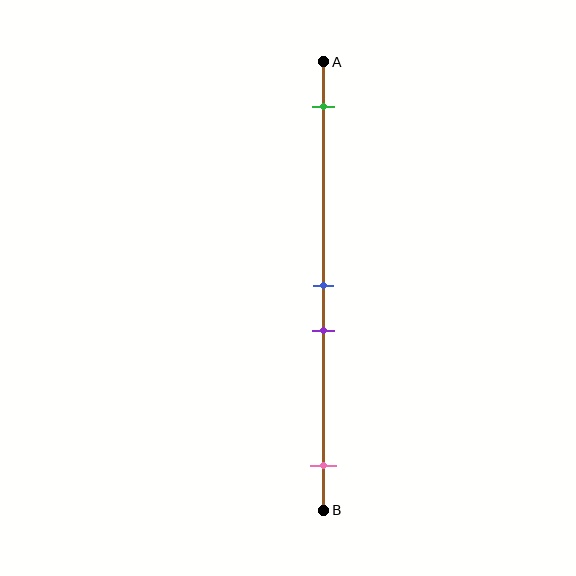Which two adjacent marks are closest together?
The blue and purple marks are the closest adjacent pair.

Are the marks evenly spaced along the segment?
No, the marks are not evenly spaced.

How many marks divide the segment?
There are 4 marks dividing the segment.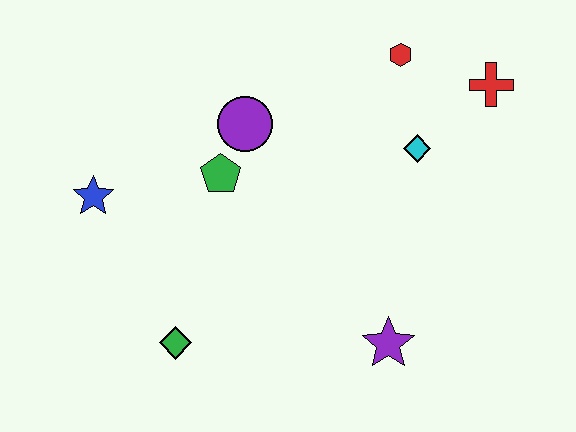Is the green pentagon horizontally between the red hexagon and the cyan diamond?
No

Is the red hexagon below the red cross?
No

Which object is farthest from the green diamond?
The red cross is farthest from the green diamond.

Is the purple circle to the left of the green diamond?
No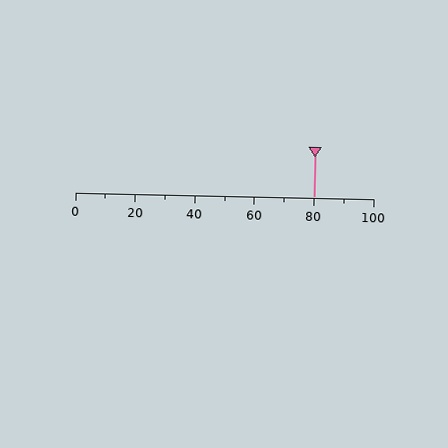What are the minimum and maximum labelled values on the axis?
The axis runs from 0 to 100.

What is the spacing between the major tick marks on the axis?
The major ticks are spaced 20 apart.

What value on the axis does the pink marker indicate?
The marker indicates approximately 80.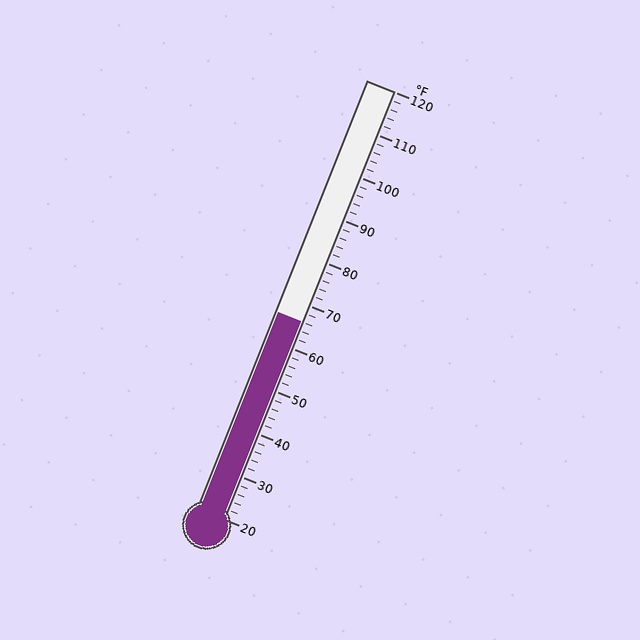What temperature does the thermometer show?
The thermometer shows approximately 66°F.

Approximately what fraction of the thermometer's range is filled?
The thermometer is filled to approximately 45% of its range.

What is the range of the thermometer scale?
The thermometer scale ranges from 20°F to 120°F.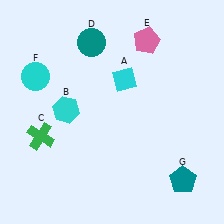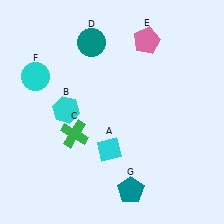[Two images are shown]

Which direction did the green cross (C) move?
The green cross (C) moved right.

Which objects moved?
The objects that moved are: the cyan diamond (A), the green cross (C), the teal pentagon (G).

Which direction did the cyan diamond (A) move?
The cyan diamond (A) moved down.